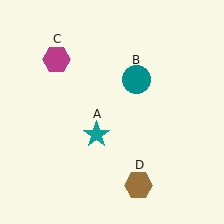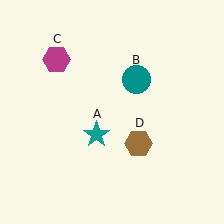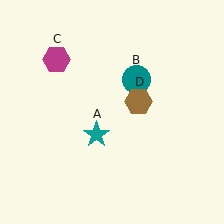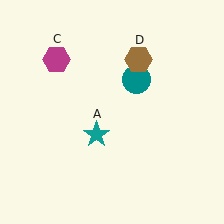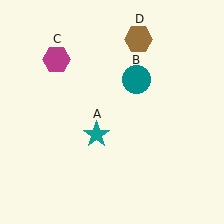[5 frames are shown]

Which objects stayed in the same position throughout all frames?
Teal star (object A) and teal circle (object B) and magenta hexagon (object C) remained stationary.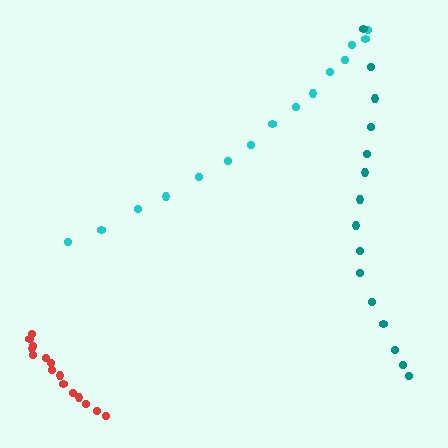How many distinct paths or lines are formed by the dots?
There are 3 distinct paths.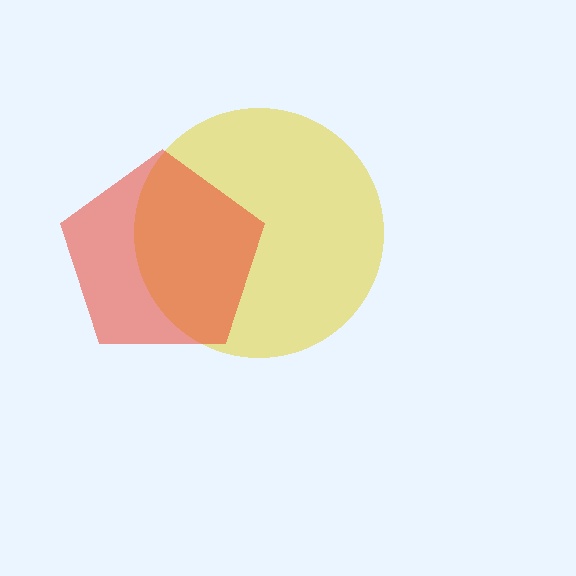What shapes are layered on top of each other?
The layered shapes are: a yellow circle, a red pentagon.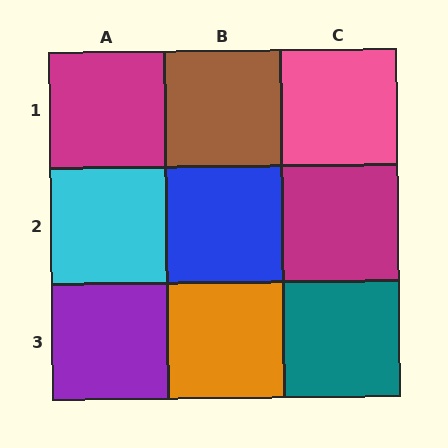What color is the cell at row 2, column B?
Blue.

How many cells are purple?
1 cell is purple.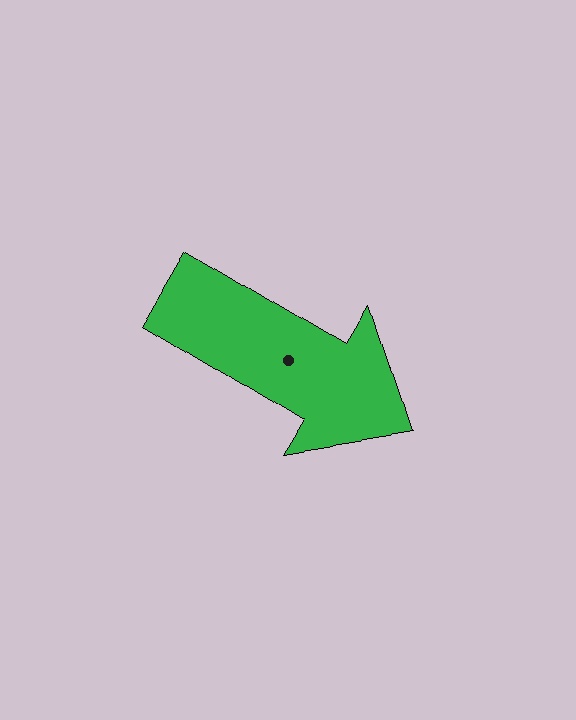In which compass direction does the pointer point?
Southeast.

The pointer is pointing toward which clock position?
Roughly 4 o'clock.